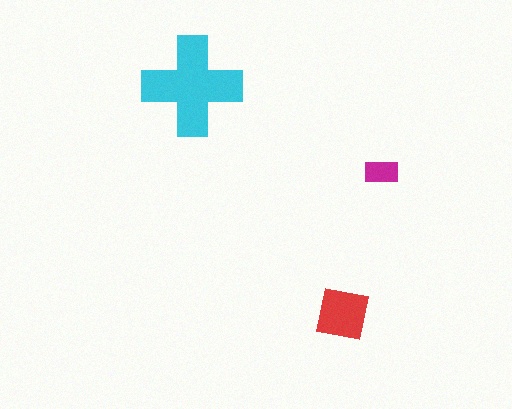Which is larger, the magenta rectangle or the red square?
The red square.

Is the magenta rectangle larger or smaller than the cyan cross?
Smaller.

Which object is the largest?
The cyan cross.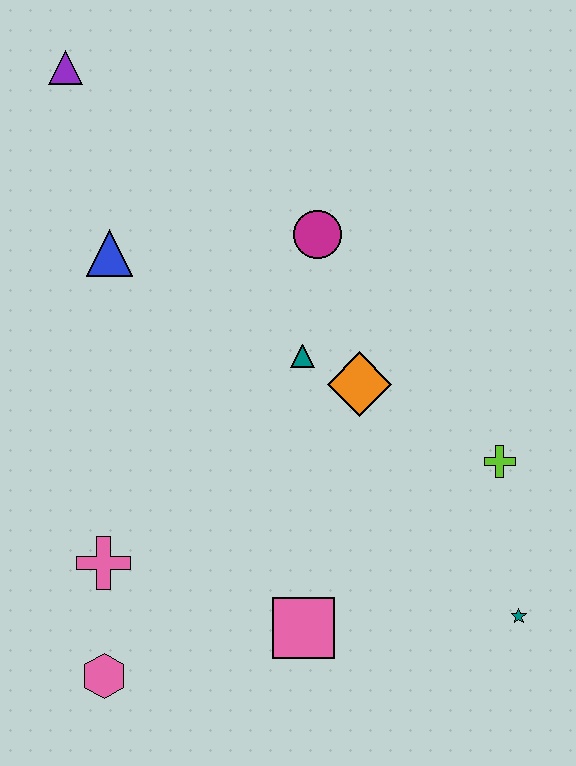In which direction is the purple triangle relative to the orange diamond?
The purple triangle is above the orange diamond.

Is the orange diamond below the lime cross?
No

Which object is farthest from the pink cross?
The purple triangle is farthest from the pink cross.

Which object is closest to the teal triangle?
The orange diamond is closest to the teal triangle.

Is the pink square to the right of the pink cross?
Yes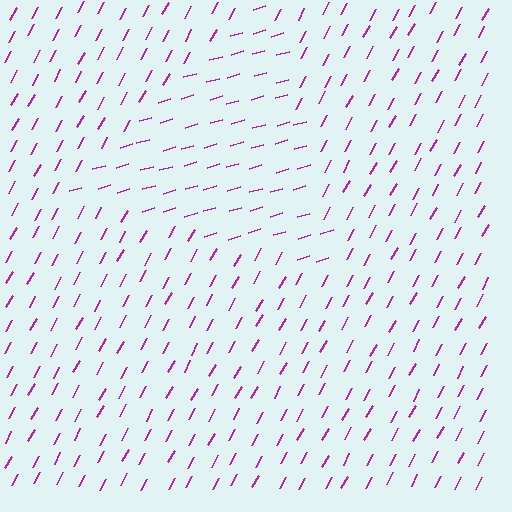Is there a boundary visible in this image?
Yes, there is a texture boundary formed by a change in line orientation.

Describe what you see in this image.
The image is filled with small magenta line segments. A triangle region in the image has lines oriented differently from the surrounding lines, creating a visible texture boundary.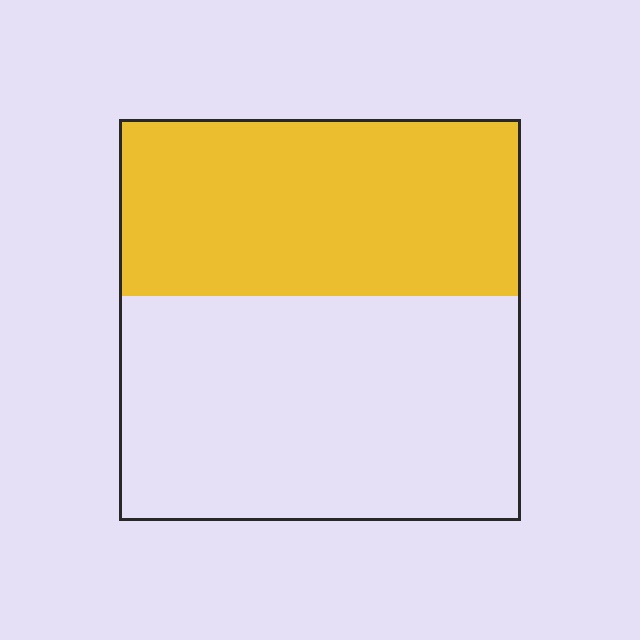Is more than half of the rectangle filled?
No.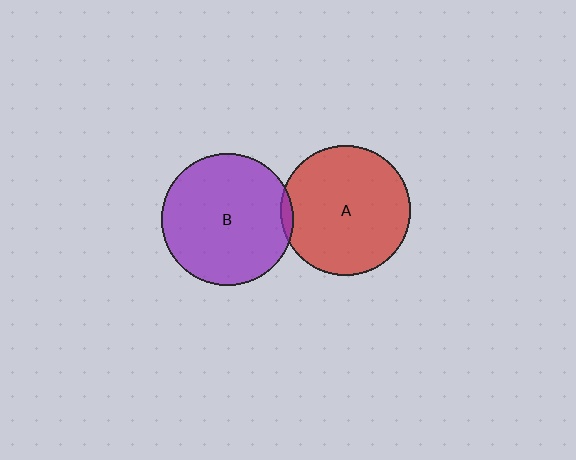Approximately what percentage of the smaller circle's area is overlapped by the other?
Approximately 5%.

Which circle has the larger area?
Circle B (purple).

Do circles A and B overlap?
Yes.